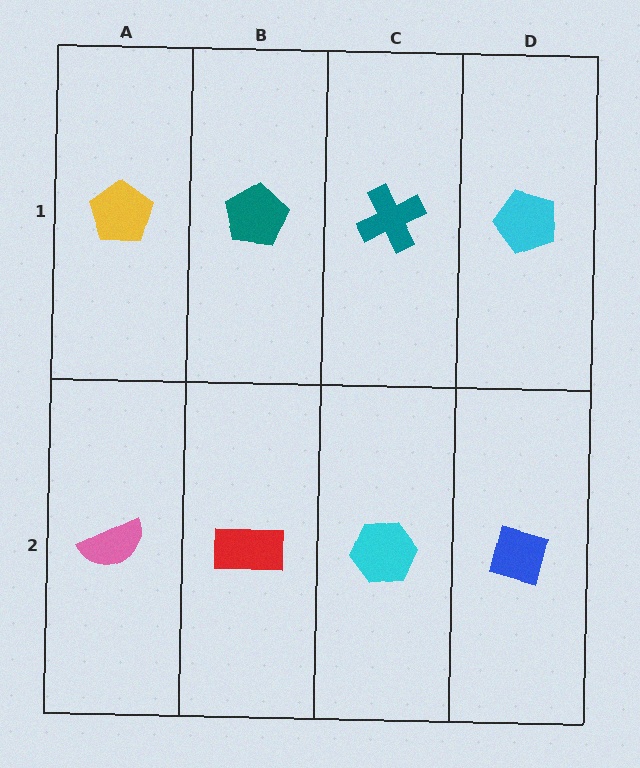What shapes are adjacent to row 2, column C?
A teal cross (row 1, column C), a red rectangle (row 2, column B), a blue diamond (row 2, column D).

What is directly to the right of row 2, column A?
A red rectangle.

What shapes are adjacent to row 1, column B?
A red rectangle (row 2, column B), a yellow pentagon (row 1, column A), a teal cross (row 1, column C).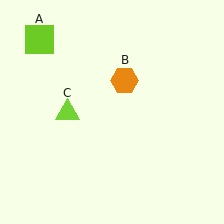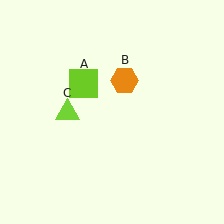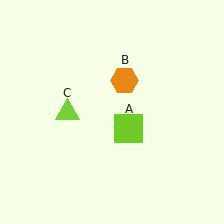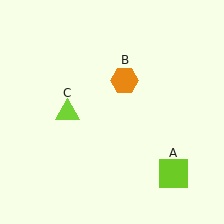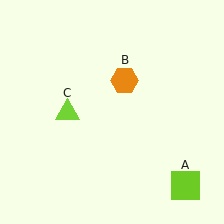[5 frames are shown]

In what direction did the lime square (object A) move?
The lime square (object A) moved down and to the right.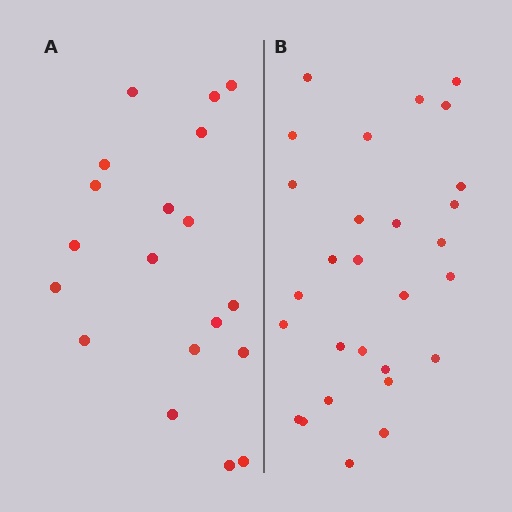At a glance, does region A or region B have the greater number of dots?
Region B (the right region) has more dots.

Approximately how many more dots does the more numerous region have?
Region B has roughly 8 or so more dots than region A.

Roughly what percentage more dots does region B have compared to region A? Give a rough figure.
About 45% more.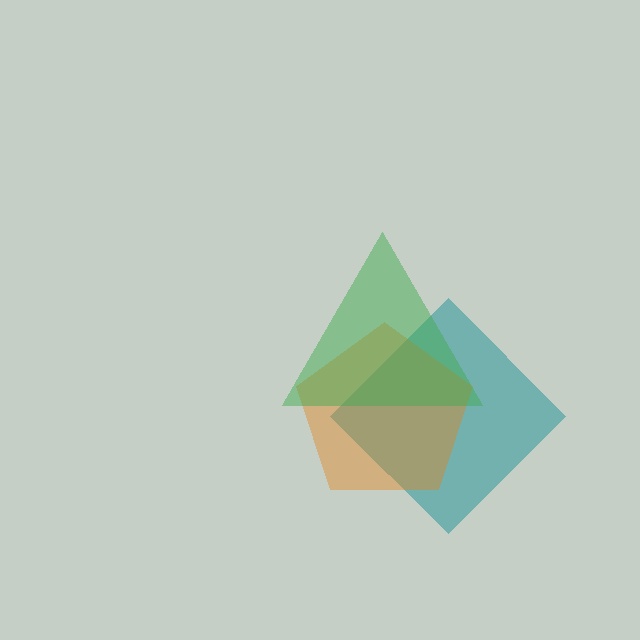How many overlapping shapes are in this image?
There are 3 overlapping shapes in the image.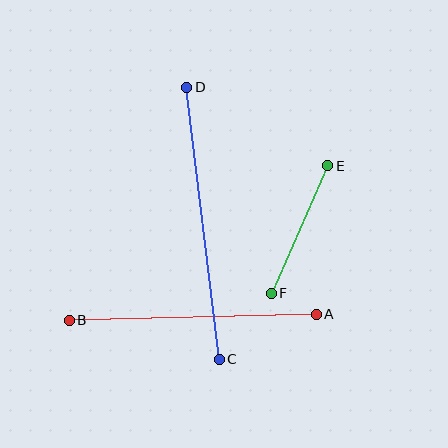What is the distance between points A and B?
The distance is approximately 247 pixels.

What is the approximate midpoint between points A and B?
The midpoint is at approximately (193, 317) pixels.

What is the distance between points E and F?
The distance is approximately 139 pixels.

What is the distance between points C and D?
The distance is approximately 274 pixels.